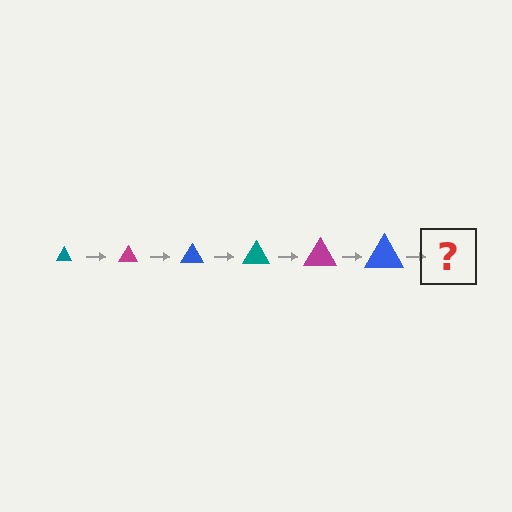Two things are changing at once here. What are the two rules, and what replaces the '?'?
The two rules are that the triangle grows larger each step and the color cycles through teal, magenta, and blue. The '?' should be a teal triangle, larger than the previous one.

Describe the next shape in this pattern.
It should be a teal triangle, larger than the previous one.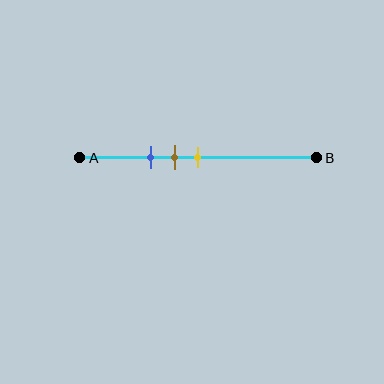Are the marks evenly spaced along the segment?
Yes, the marks are approximately evenly spaced.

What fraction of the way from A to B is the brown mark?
The brown mark is approximately 40% (0.4) of the way from A to B.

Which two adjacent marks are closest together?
The brown and yellow marks are the closest adjacent pair.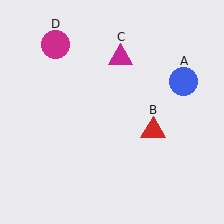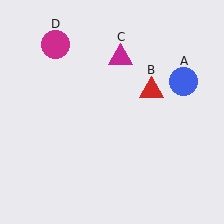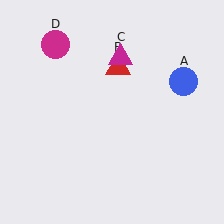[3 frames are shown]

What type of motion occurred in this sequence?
The red triangle (object B) rotated counterclockwise around the center of the scene.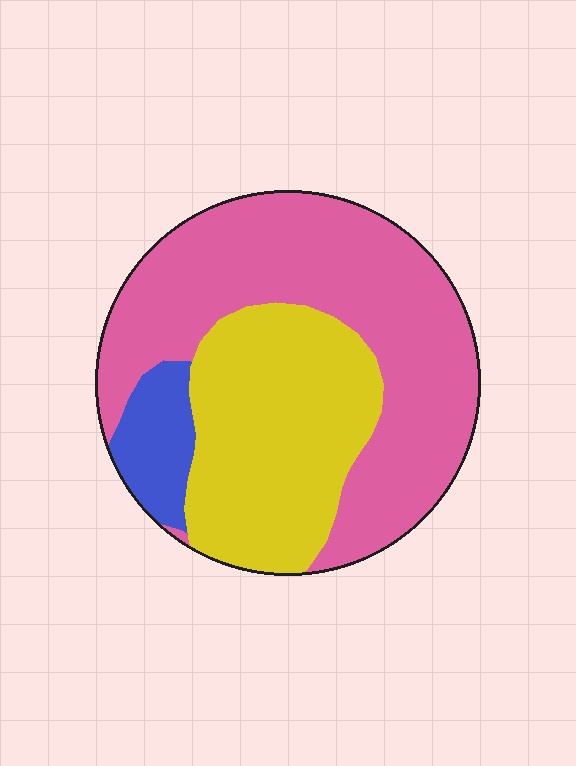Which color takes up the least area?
Blue, at roughly 10%.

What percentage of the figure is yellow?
Yellow covers about 35% of the figure.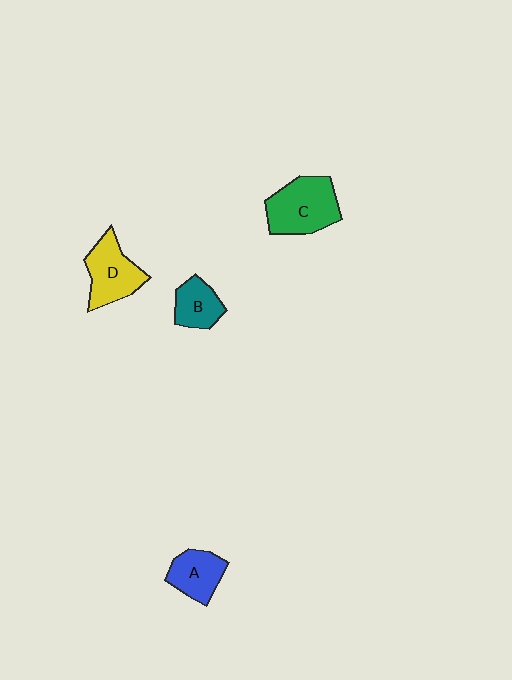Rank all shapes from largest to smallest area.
From largest to smallest: C (green), D (yellow), A (blue), B (teal).